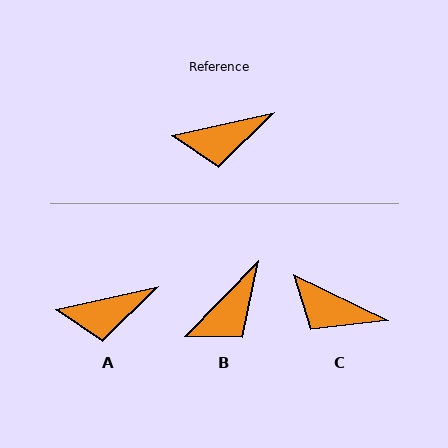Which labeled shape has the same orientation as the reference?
A.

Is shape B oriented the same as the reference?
No, it is off by about 33 degrees.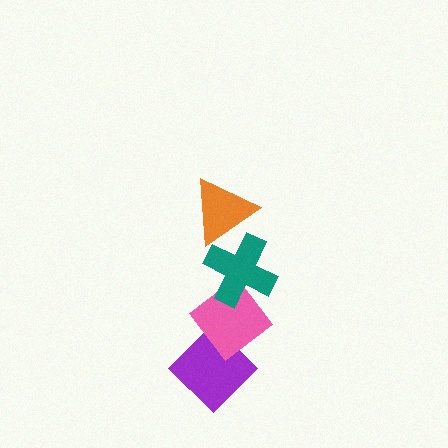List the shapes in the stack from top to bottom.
From top to bottom: the orange triangle, the teal cross, the pink diamond, the purple diamond.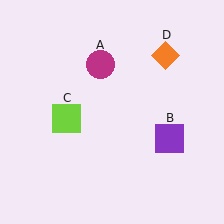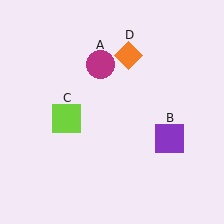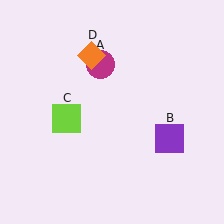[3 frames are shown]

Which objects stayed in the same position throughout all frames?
Magenta circle (object A) and purple square (object B) and lime square (object C) remained stationary.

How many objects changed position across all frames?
1 object changed position: orange diamond (object D).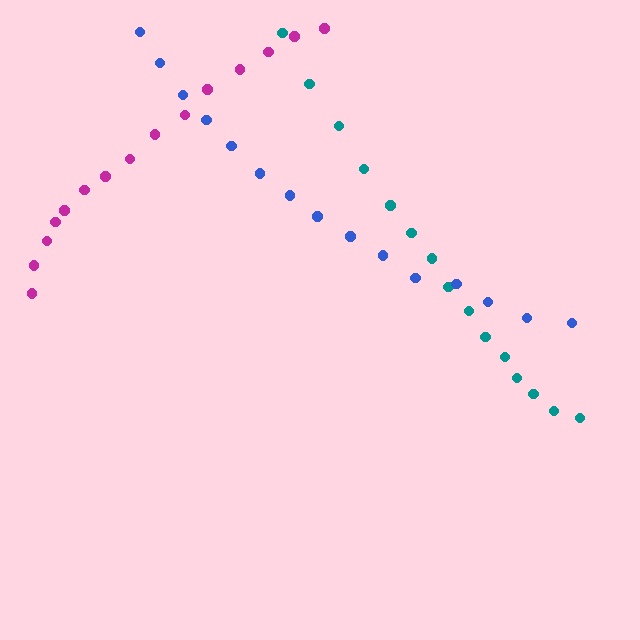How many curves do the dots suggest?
There are 3 distinct paths.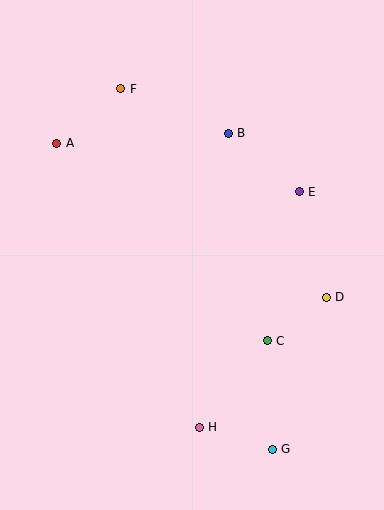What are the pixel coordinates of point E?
Point E is at (299, 192).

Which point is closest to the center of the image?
Point C at (267, 341) is closest to the center.